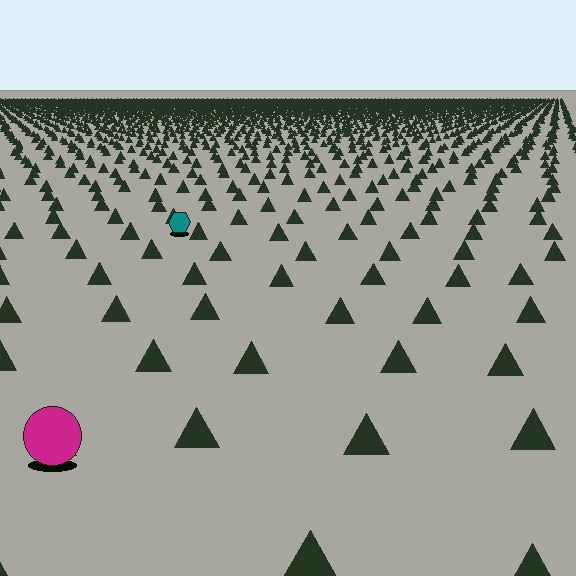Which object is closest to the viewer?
The magenta circle is closest. The texture marks near it are larger and more spread out.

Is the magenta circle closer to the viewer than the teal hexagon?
Yes. The magenta circle is closer — you can tell from the texture gradient: the ground texture is coarser near it.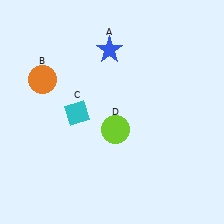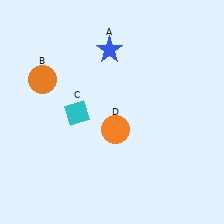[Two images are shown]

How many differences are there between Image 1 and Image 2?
There is 1 difference between the two images.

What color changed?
The circle (D) changed from lime in Image 1 to orange in Image 2.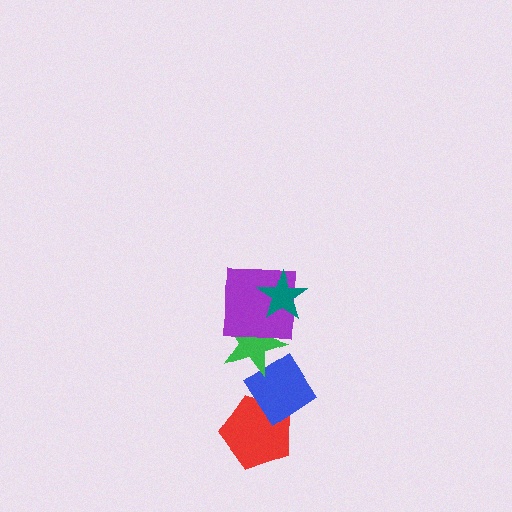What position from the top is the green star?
The green star is 3rd from the top.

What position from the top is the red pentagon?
The red pentagon is 5th from the top.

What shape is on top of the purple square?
The teal star is on top of the purple square.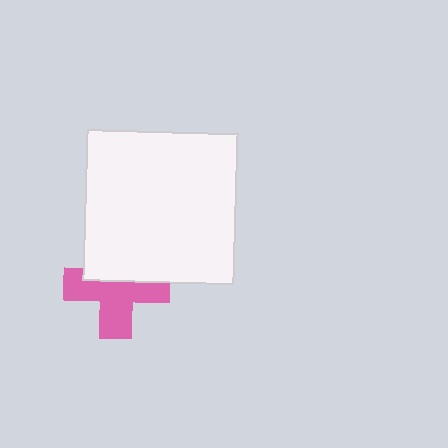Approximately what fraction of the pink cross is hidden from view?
Roughly 41% of the pink cross is hidden behind the white square.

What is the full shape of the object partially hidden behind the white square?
The partially hidden object is a pink cross.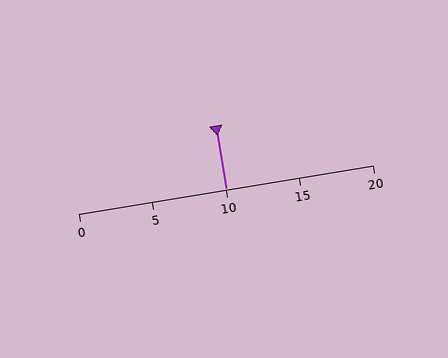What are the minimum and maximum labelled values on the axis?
The axis runs from 0 to 20.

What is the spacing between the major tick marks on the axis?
The major ticks are spaced 5 apart.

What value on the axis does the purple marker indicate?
The marker indicates approximately 10.